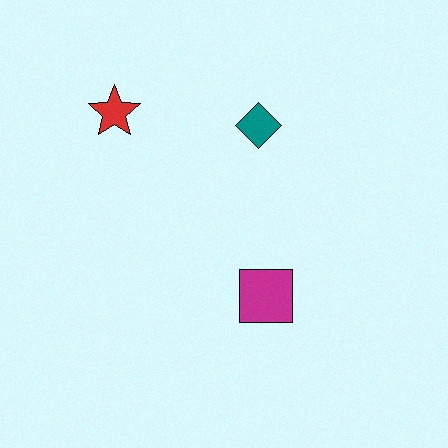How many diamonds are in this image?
There is 1 diamond.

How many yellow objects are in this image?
There are no yellow objects.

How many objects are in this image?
There are 3 objects.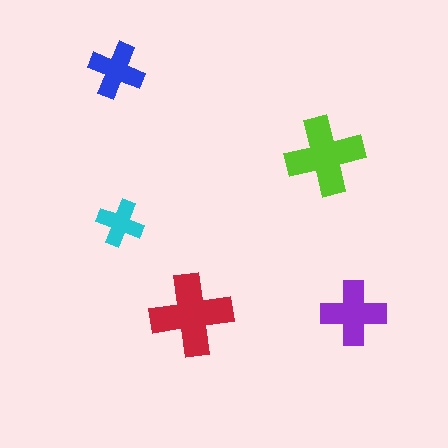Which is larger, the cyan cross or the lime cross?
The lime one.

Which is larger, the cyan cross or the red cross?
The red one.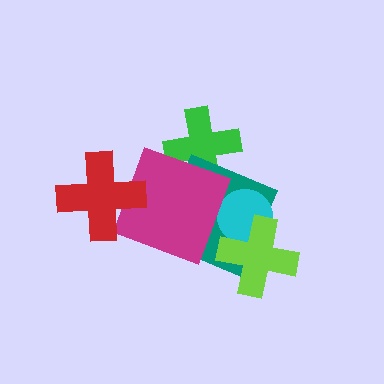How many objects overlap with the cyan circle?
2 objects overlap with the cyan circle.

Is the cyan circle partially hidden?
Yes, it is partially covered by another shape.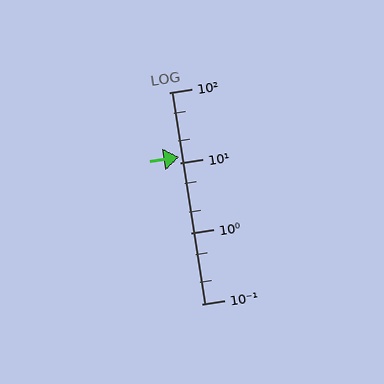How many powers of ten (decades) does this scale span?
The scale spans 3 decades, from 0.1 to 100.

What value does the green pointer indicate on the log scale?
The pointer indicates approximately 12.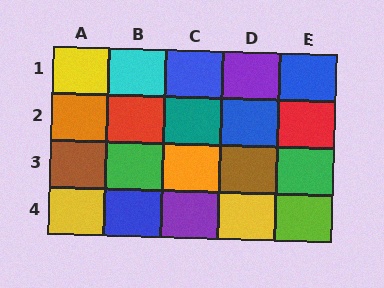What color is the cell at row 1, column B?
Cyan.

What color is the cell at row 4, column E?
Lime.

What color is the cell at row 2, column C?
Teal.